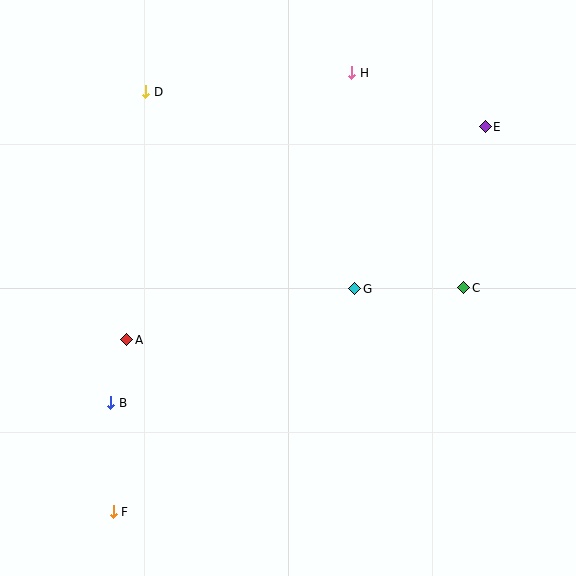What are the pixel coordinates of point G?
Point G is at (355, 289).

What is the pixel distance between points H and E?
The distance between H and E is 144 pixels.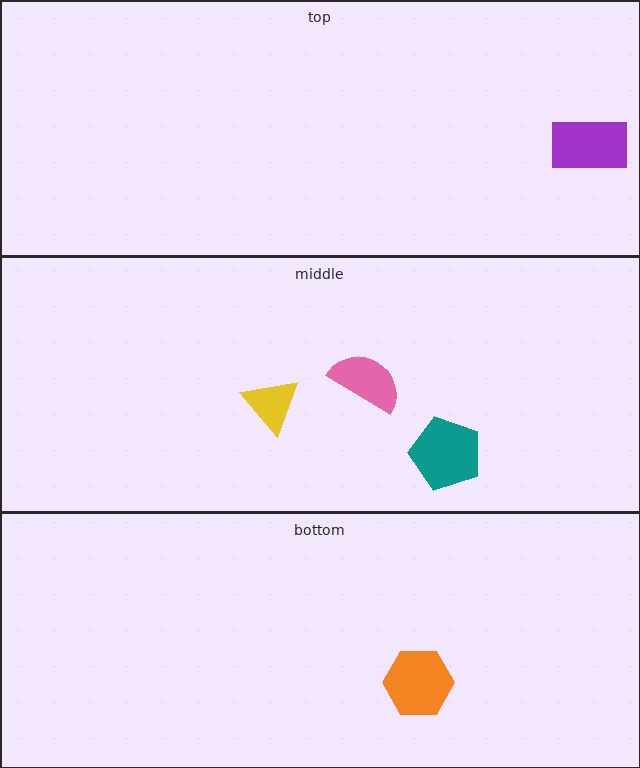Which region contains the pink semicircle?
The middle region.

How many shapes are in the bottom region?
1.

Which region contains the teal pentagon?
The middle region.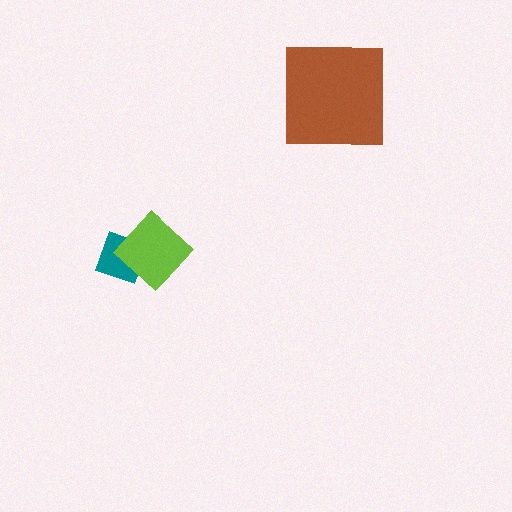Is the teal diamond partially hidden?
Yes, it is partially covered by another shape.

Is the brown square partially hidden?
No, no other shape covers it.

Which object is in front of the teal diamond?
The lime diamond is in front of the teal diamond.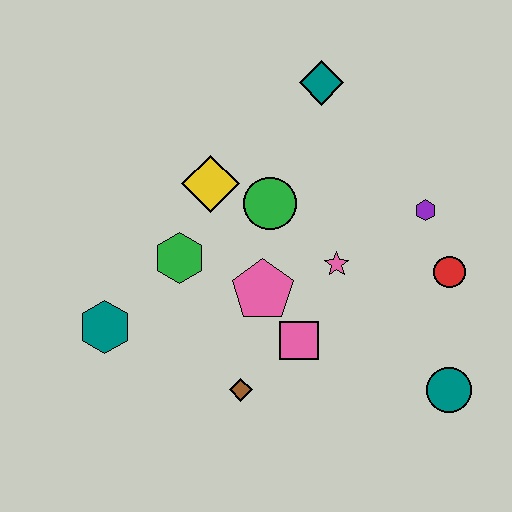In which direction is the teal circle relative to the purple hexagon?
The teal circle is below the purple hexagon.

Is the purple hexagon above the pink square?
Yes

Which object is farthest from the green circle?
The teal circle is farthest from the green circle.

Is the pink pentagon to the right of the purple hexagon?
No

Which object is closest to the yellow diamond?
The green circle is closest to the yellow diamond.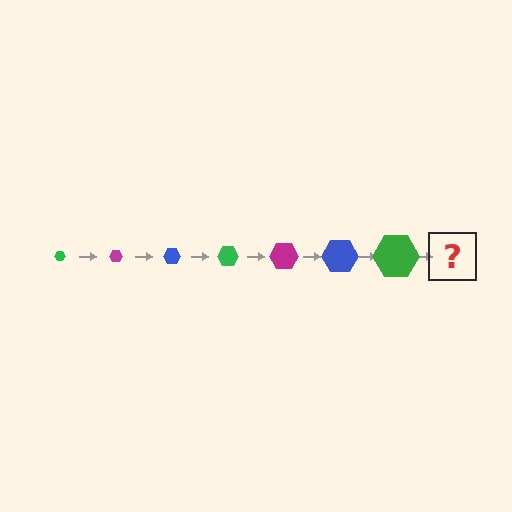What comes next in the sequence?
The next element should be a magenta hexagon, larger than the previous one.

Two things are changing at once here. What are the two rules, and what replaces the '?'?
The two rules are that the hexagon grows larger each step and the color cycles through green, magenta, and blue. The '?' should be a magenta hexagon, larger than the previous one.